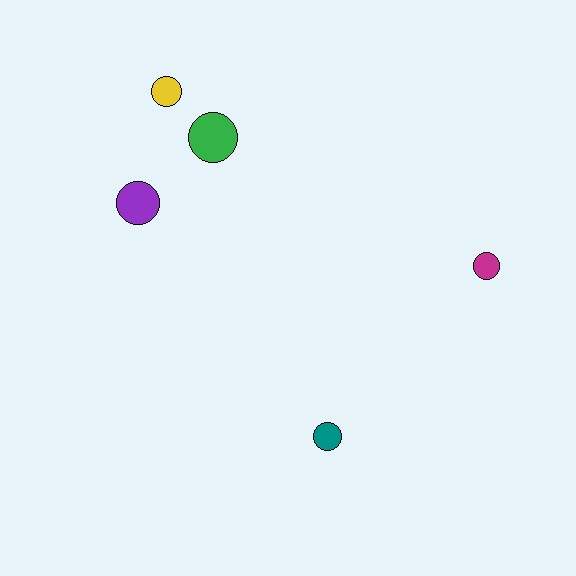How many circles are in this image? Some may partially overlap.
There are 5 circles.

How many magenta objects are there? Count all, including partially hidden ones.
There is 1 magenta object.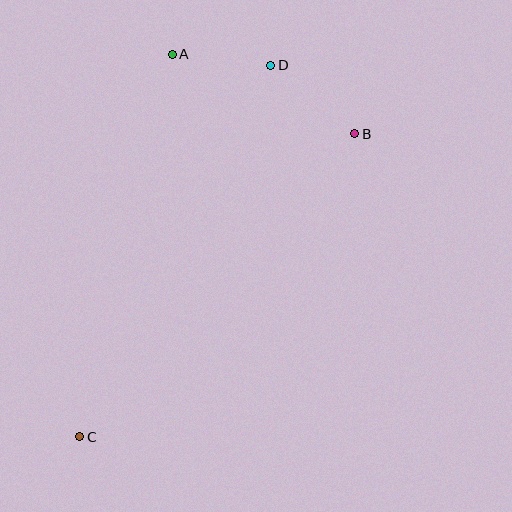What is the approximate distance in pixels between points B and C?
The distance between B and C is approximately 409 pixels.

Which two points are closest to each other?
Points A and D are closest to each other.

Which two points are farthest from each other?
Points C and D are farthest from each other.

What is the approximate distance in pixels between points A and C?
The distance between A and C is approximately 393 pixels.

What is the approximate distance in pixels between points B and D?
The distance between B and D is approximately 109 pixels.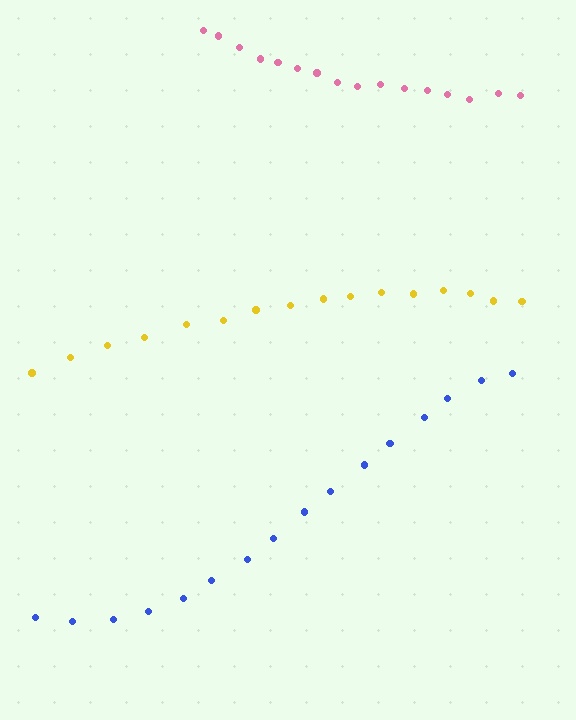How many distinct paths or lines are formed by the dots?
There are 3 distinct paths.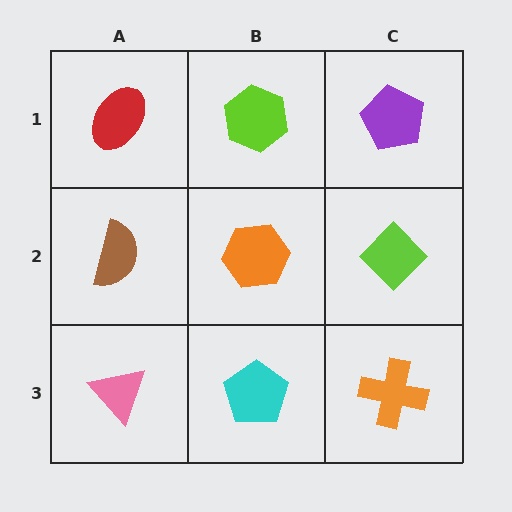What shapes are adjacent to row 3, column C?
A lime diamond (row 2, column C), a cyan pentagon (row 3, column B).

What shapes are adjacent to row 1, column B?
An orange hexagon (row 2, column B), a red ellipse (row 1, column A), a purple pentagon (row 1, column C).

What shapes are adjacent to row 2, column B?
A lime hexagon (row 1, column B), a cyan pentagon (row 3, column B), a brown semicircle (row 2, column A), a lime diamond (row 2, column C).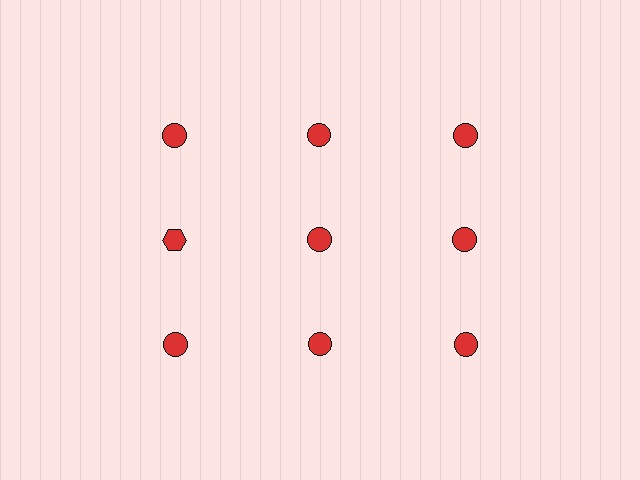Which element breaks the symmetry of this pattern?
The red hexagon in the second row, leftmost column breaks the symmetry. All other shapes are red circles.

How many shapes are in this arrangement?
There are 9 shapes arranged in a grid pattern.